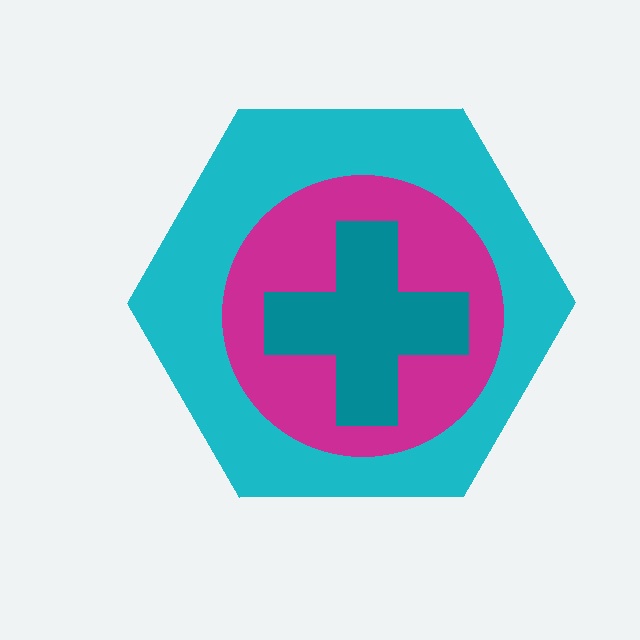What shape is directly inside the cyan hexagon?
The magenta circle.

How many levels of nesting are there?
3.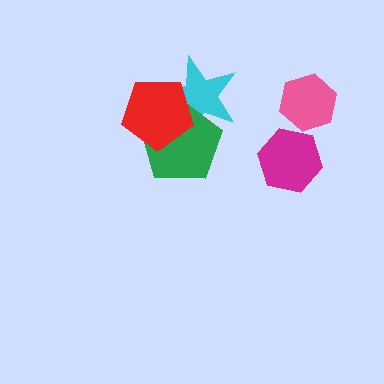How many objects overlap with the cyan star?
2 objects overlap with the cyan star.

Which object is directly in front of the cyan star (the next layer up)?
The green pentagon is directly in front of the cyan star.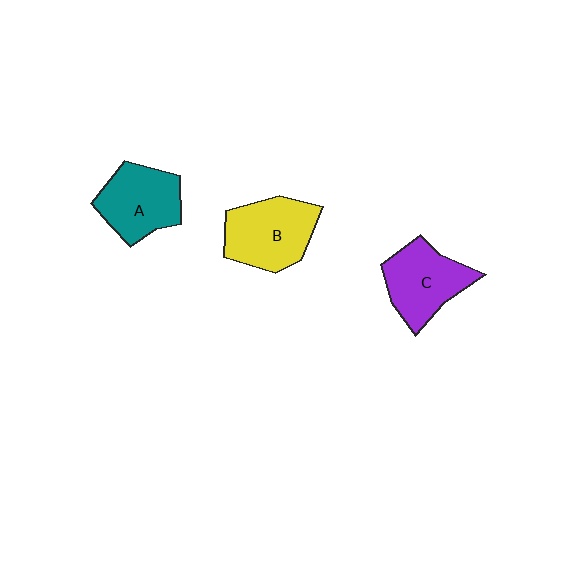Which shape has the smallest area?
Shape A (teal).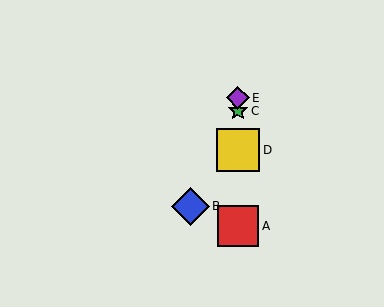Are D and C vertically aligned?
Yes, both are at x≈238.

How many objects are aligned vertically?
4 objects (A, C, D, E) are aligned vertically.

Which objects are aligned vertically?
Objects A, C, D, E are aligned vertically.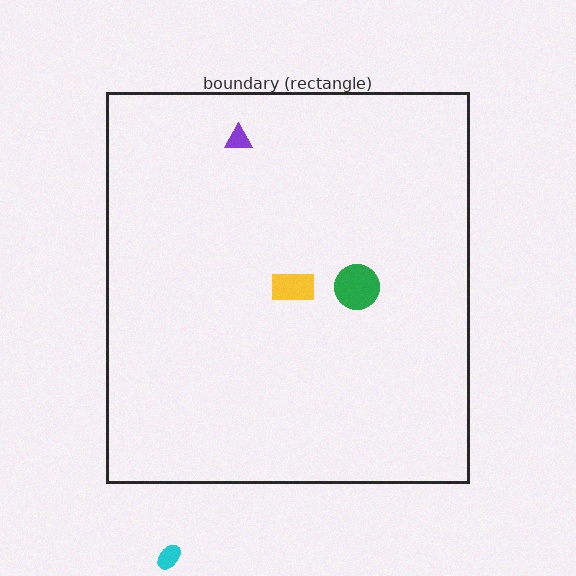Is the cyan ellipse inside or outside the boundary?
Outside.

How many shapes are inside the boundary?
3 inside, 1 outside.